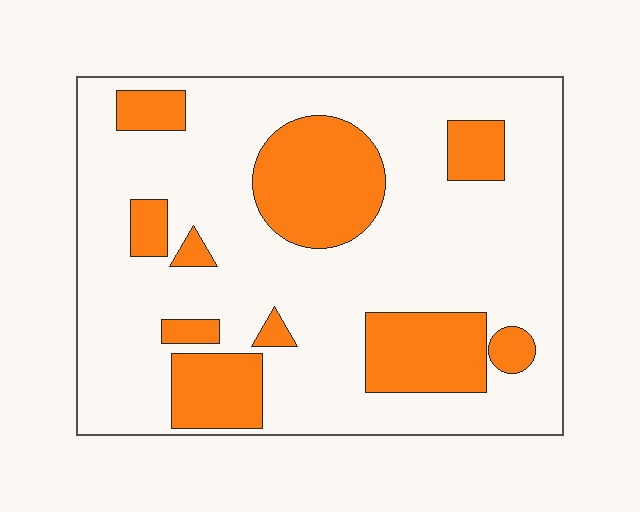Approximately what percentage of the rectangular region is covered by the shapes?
Approximately 25%.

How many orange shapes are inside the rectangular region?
10.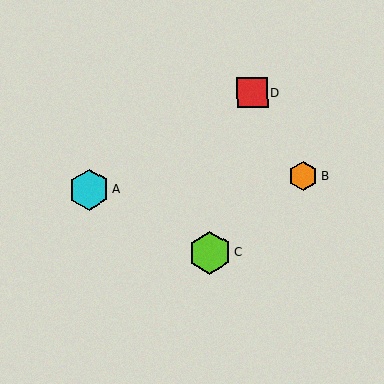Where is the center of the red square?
The center of the red square is at (252, 93).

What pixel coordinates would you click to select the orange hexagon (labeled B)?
Click at (303, 176) to select the orange hexagon B.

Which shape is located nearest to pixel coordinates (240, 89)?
The red square (labeled D) at (252, 93) is nearest to that location.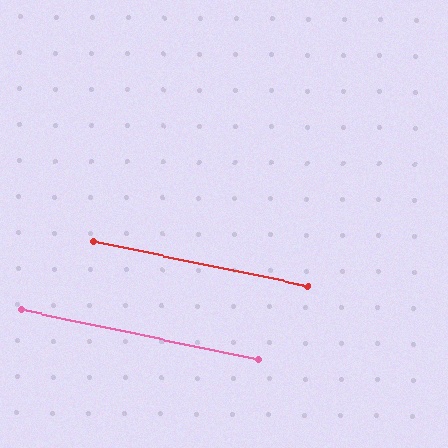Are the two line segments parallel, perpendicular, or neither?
Parallel — their directions differ by only 0.1°.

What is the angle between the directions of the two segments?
Approximately 0 degrees.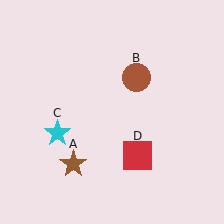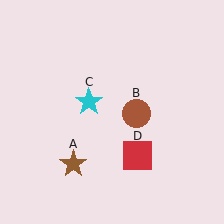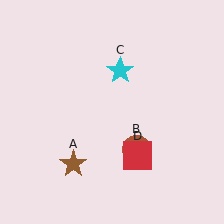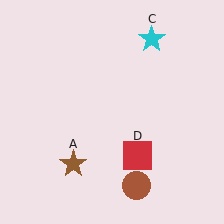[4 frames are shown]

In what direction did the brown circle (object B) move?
The brown circle (object B) moved down.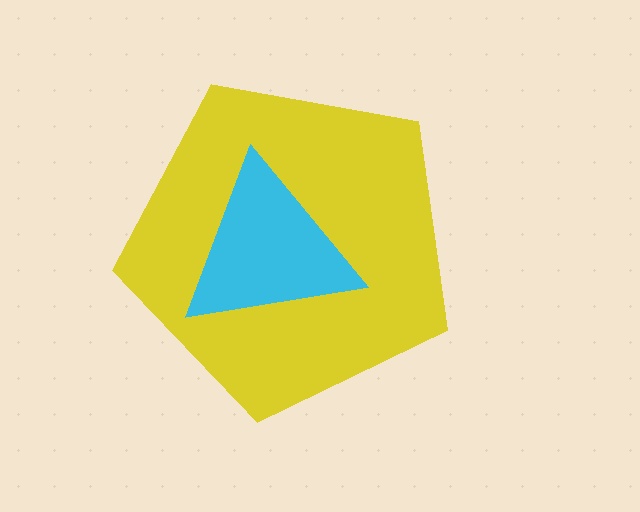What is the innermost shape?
The cyan triangle.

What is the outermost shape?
The yellow pentagon.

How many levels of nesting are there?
2.